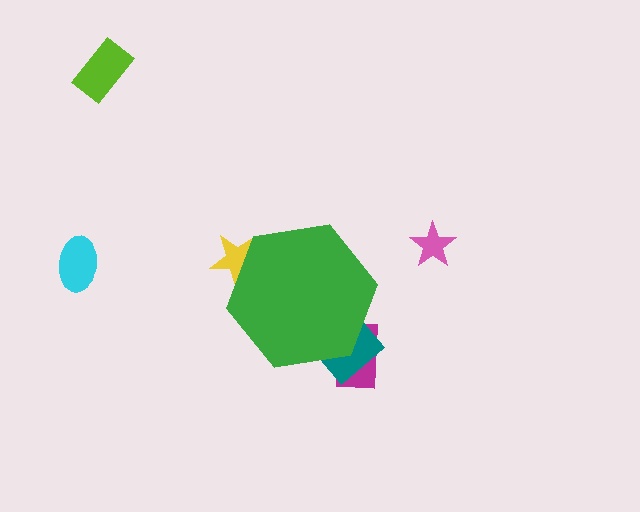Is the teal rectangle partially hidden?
Yes, the teal rectangle is partially hidden behind the green hexagon.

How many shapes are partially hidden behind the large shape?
3 shapes are partially hidden.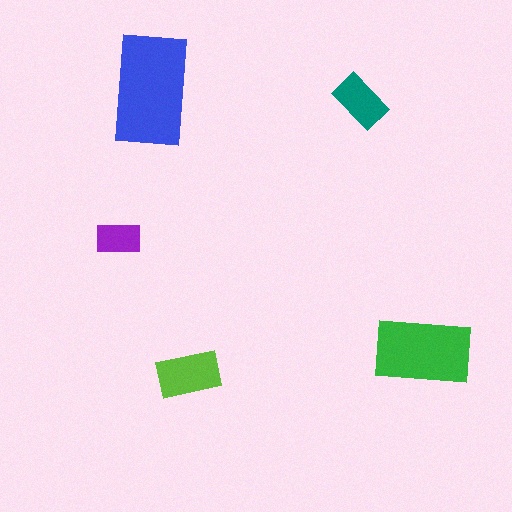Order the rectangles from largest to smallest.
the blue one, the green one, the lime one, the teal one, the purple one.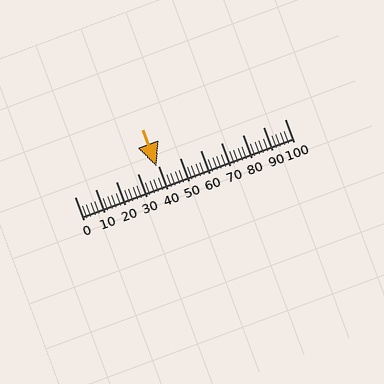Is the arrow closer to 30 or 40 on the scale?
The arrow is closer to 40.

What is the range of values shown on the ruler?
The ruler shows values from 0 to 100.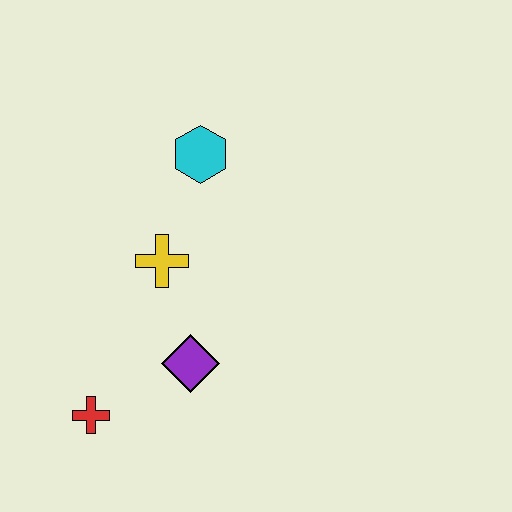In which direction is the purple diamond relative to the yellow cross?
The purple diamond is below the yellow cross.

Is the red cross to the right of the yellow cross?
No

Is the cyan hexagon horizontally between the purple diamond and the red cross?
No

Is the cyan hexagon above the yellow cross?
Yes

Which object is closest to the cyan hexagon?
The yellow cross is closest to the cyan hexagon.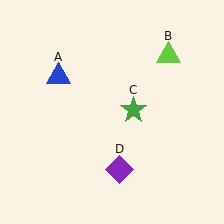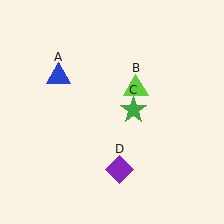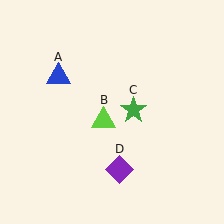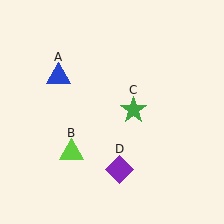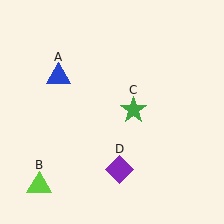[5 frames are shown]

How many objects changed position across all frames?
1 object changed position: lime triangle (object B).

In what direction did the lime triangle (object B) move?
The lime triangle (object B) moved down and to the left.